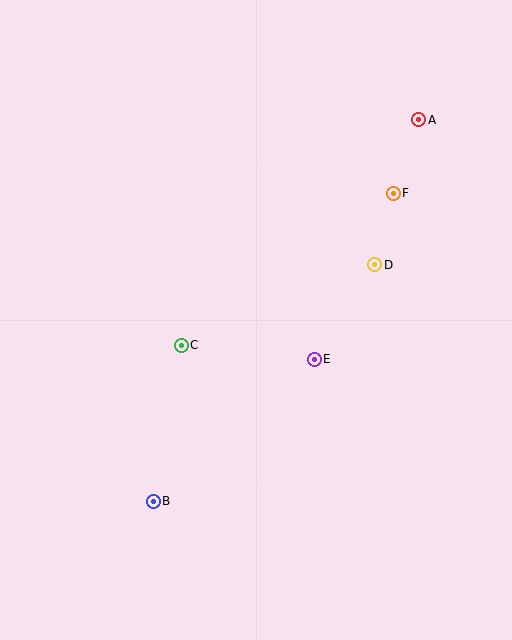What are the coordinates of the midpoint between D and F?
The midpoint between D and F is at (384, 229).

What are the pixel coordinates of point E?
Point E is at (314, 359).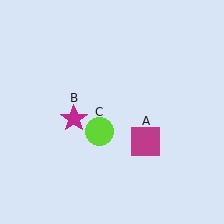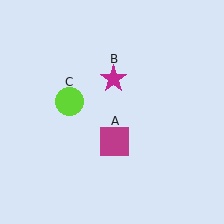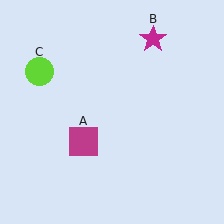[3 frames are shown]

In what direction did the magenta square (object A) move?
The magenta square (object A) moved left.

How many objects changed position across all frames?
3 objects changed position: magenta square (object A), magenta star (object B), lime circle (object C).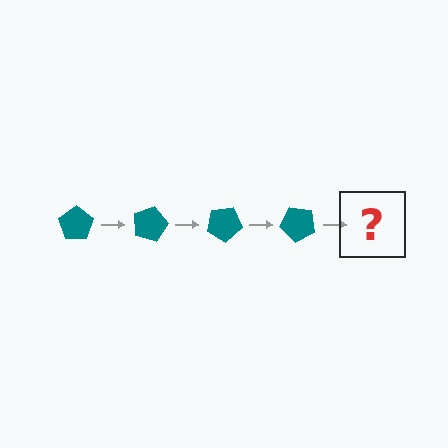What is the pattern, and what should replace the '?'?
The pattern is that the pentagon rotates 15 degrees each step. The '?' should be a teal pentagon rotated 60 degrees.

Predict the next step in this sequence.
The next step is a teal pentagon rotated 60 degrees.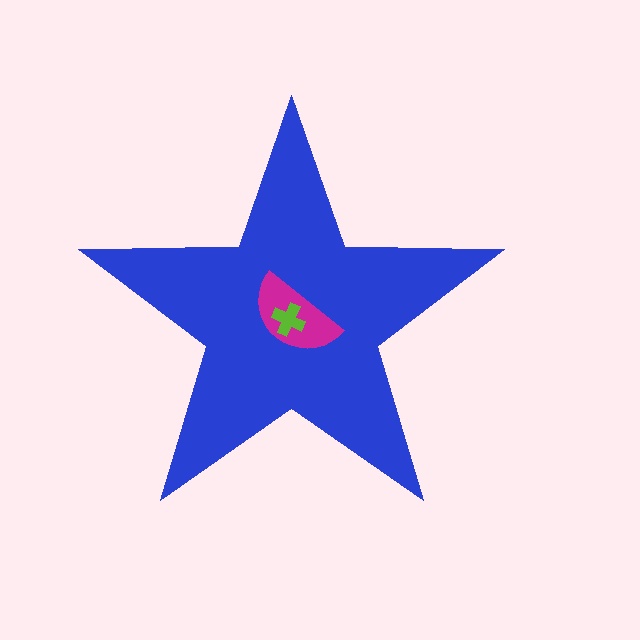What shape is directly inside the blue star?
The magenta semicircle.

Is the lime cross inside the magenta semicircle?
Yes.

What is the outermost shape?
The blue star.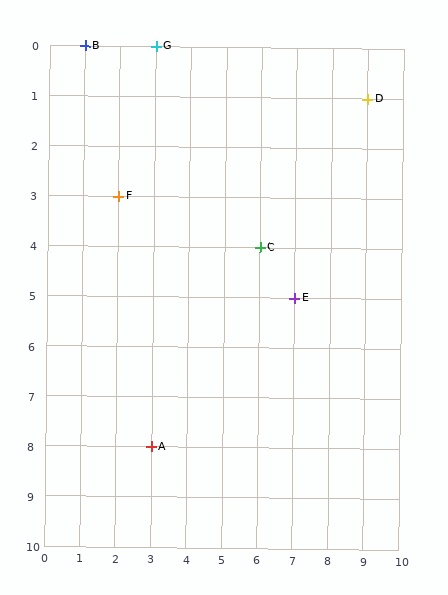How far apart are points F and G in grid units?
Points F and G are 1 column and 3 rows apart (about 3.2 grid units diagonally).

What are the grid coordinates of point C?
Point C is at grid coordinates (6, 4).